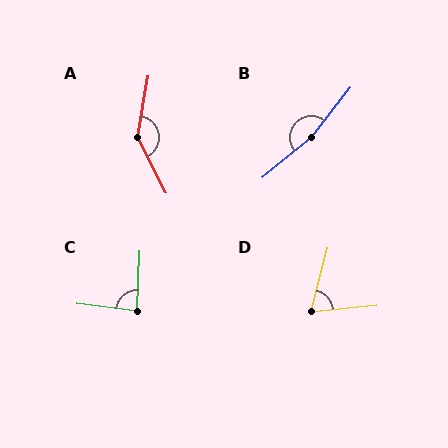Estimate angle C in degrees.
Approximately 85 degrees.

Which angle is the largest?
B, at approximately 167 degrees.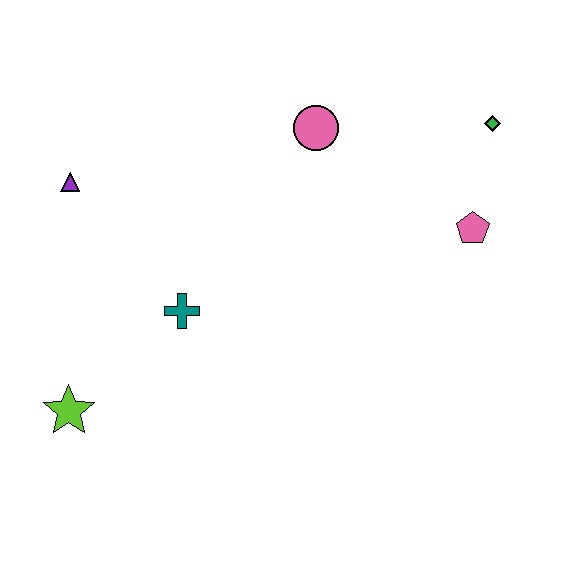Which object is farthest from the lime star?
The green diamond is farthest from the lime star.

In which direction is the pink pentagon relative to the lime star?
The pink pentagon is to the right of the lime star.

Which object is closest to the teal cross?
The lime star is closest to the teal cross.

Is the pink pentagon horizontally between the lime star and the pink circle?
No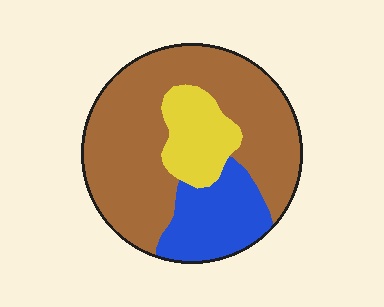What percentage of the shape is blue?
Blue covers 20% of the shape.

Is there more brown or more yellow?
Brown.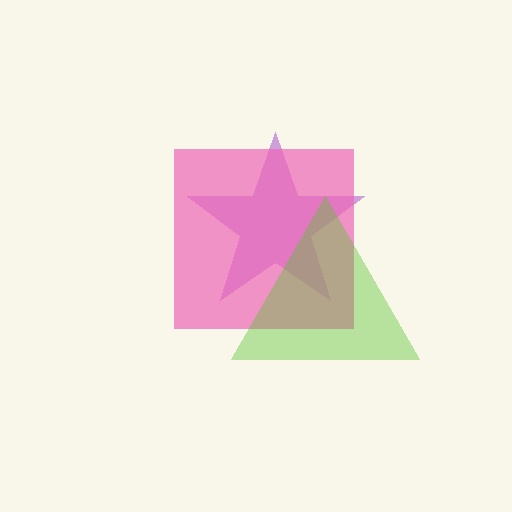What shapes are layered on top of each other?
The layered shapes are: a purple star, a pink square, a lime triangle.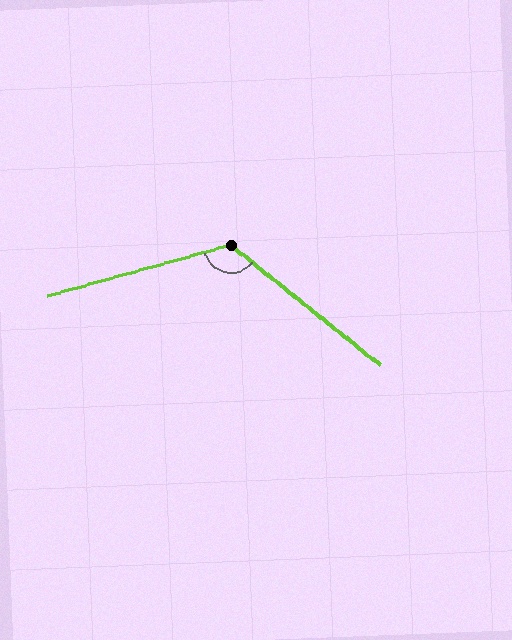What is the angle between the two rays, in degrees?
Approximately 126 degrees.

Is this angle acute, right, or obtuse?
It is obtuse.